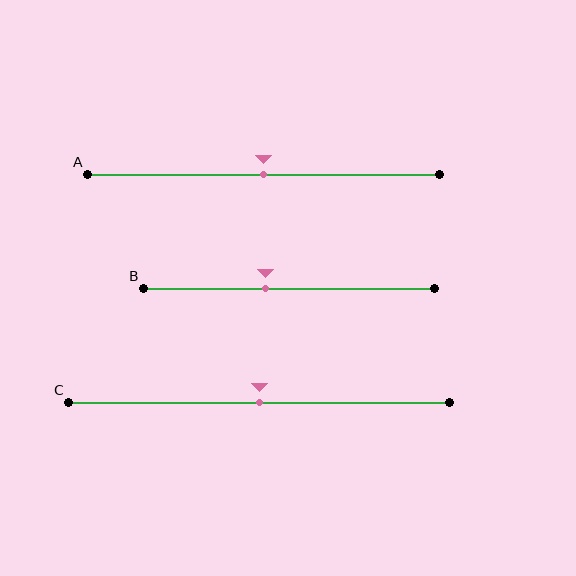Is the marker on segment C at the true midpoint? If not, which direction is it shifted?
Yes, the marker on segment C is at the true midpoint.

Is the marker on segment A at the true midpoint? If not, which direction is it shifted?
Yes, the marker on segment A is at the true midpoint.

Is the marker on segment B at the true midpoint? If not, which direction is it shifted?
No, the marker on segment B is shifted to the left by about 8% of the segment length.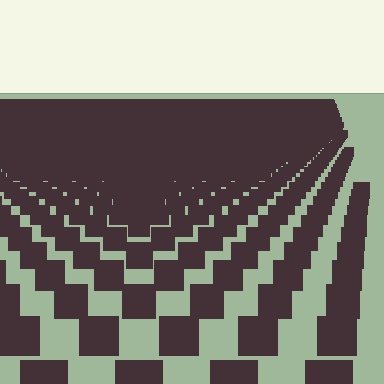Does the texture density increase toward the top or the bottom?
Density increases toward the top.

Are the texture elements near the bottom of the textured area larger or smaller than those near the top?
Larger. Near the bottom, elements are closer to the viewer and appear at a bigger on-screen size.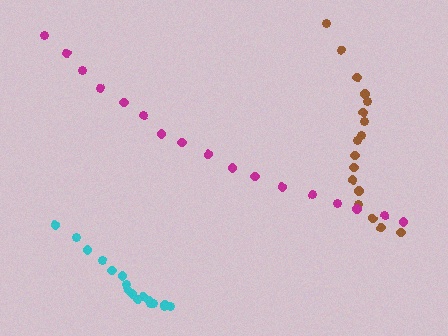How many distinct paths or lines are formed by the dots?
There are 3 distinct paths.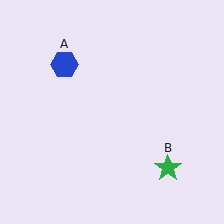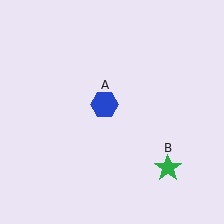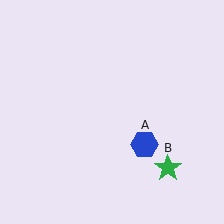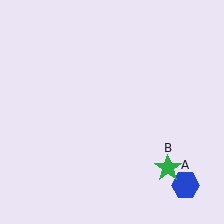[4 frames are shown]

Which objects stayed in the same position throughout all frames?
Green star (object B) remained stationary.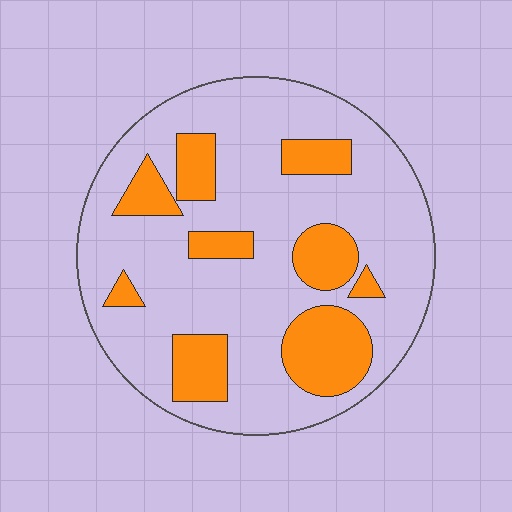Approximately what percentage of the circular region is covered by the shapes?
Approximately 25%.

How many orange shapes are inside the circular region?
9.